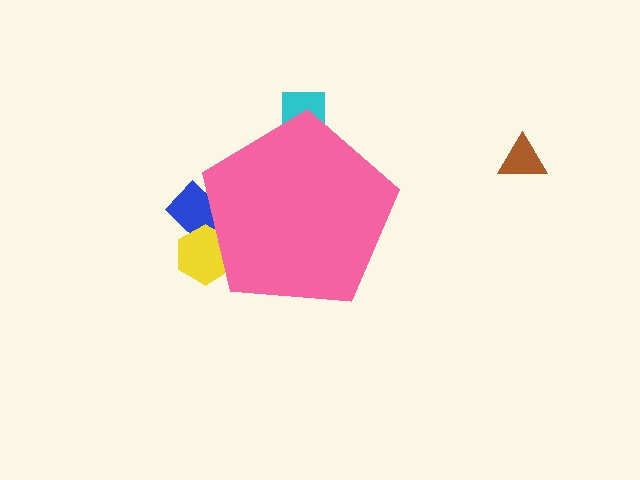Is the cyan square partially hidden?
Yes, the cyan square is partially hidden behind the pink pentagon.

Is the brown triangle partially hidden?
No, the brown triangle is fully visible.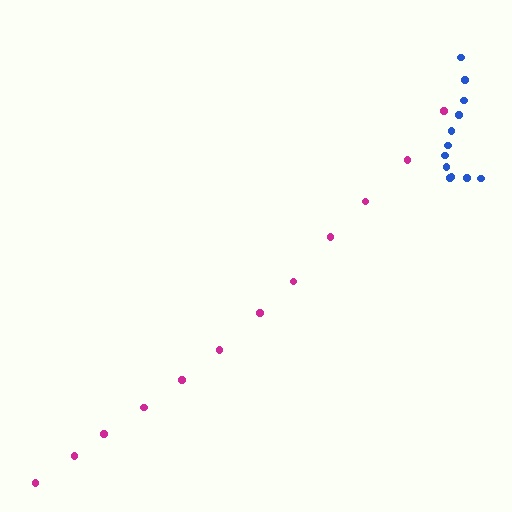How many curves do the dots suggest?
There are 2 distinct paths.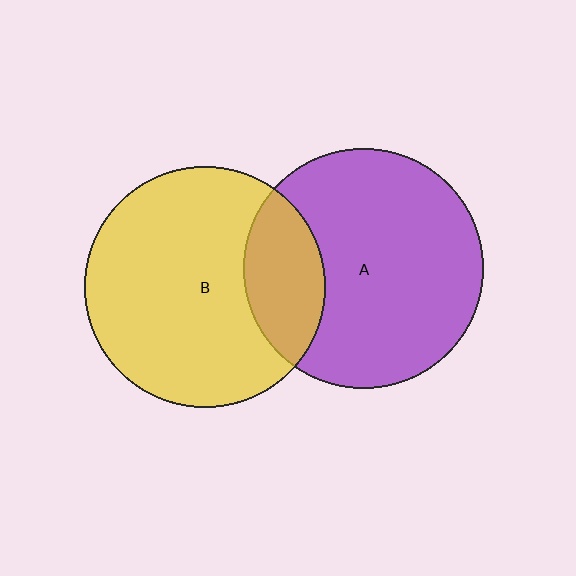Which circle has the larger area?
Circle B (yellow).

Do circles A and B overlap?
Yes.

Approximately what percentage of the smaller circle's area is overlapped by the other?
Approximately 20%.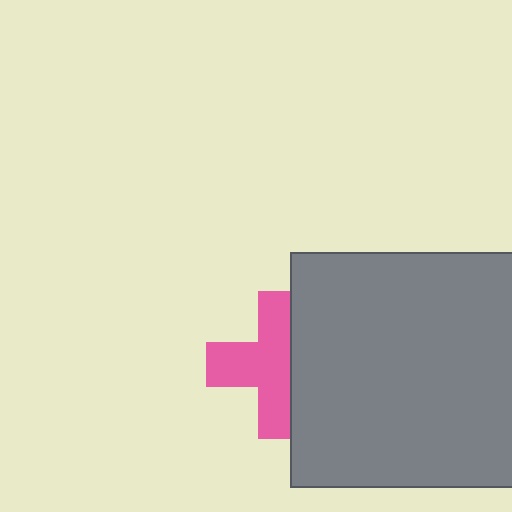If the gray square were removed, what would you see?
You would see the complete pink cross.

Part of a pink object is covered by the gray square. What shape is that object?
It is a cross.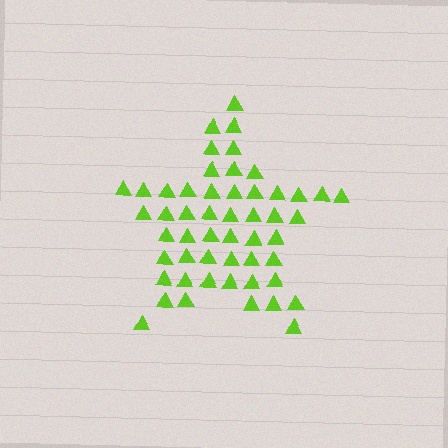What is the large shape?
The large shape is a star.